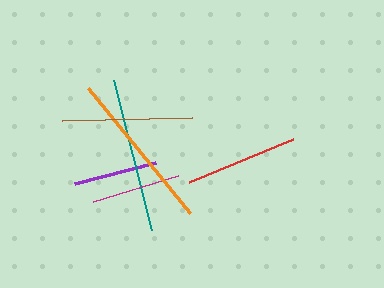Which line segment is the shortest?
The purple line is the shortest at approximately 84 pixels.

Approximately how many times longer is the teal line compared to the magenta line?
The teal line is approximately 1.7 times the length of the magenta line.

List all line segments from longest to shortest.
From longest to shortest: orange, teal, brown, red, magenta, purple.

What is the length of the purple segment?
The purple segment is approximately 84 pixels long.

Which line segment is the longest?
The orange line is the longest at approximately 162 pixels.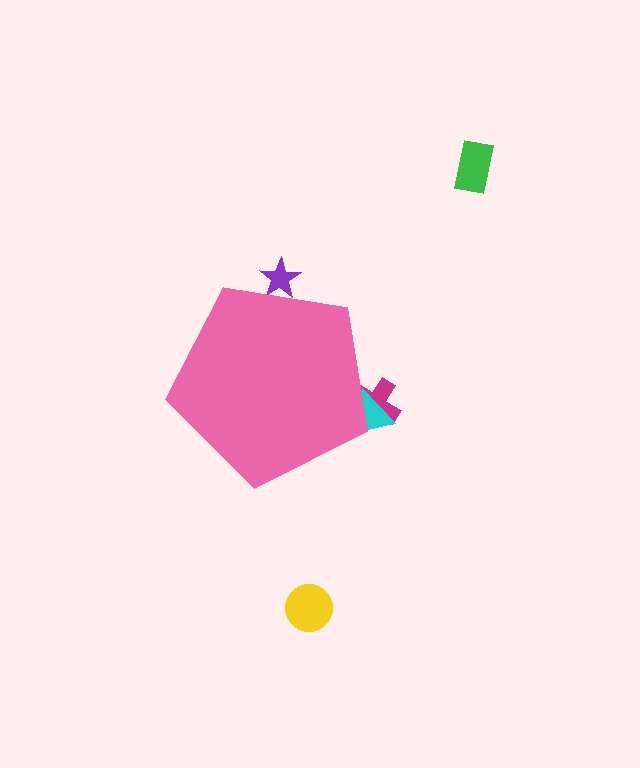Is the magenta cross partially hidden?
Yes, the magenta cross is partially hidden behind the pink pentagon.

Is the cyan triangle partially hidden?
Yes, the cyan triangle is partially hidden behind the pink pentagon.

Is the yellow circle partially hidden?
No, the yellow circle is fully visible.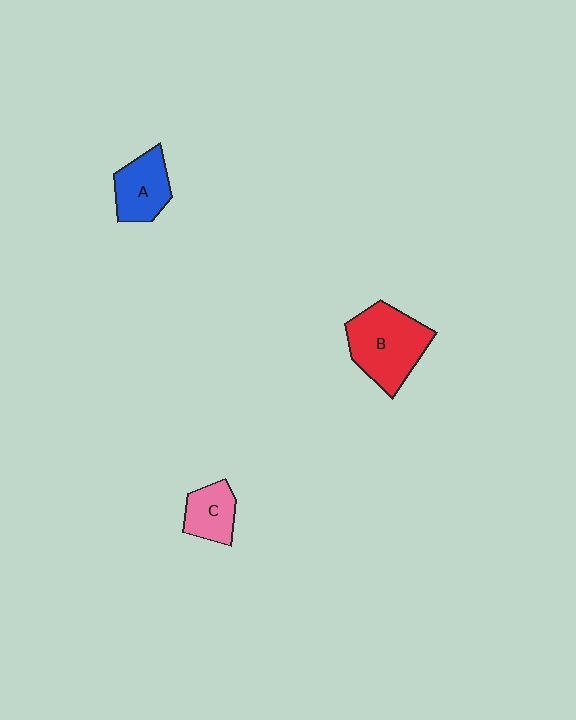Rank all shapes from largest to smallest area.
From largest to smallest: B (red), A (blue), C (pink).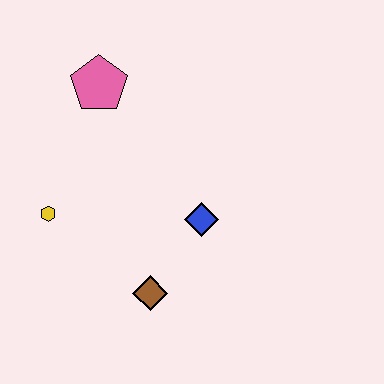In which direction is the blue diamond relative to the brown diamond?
The blue diamond is above the brown diamond.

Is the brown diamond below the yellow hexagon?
Yes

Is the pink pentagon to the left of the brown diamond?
Yes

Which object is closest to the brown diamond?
The blue diamond is closest to the brown diamond.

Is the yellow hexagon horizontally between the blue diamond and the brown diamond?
No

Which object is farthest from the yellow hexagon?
The blue diamond is farthest from the yellow hexagon.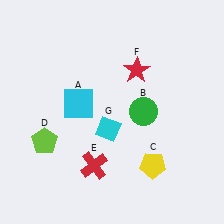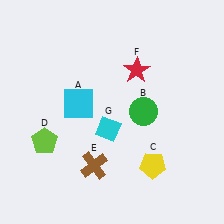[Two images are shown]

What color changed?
The cross (E) changed from red in Image 1 to brown in Image 2.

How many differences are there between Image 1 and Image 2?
There is 1 difference between the two images.